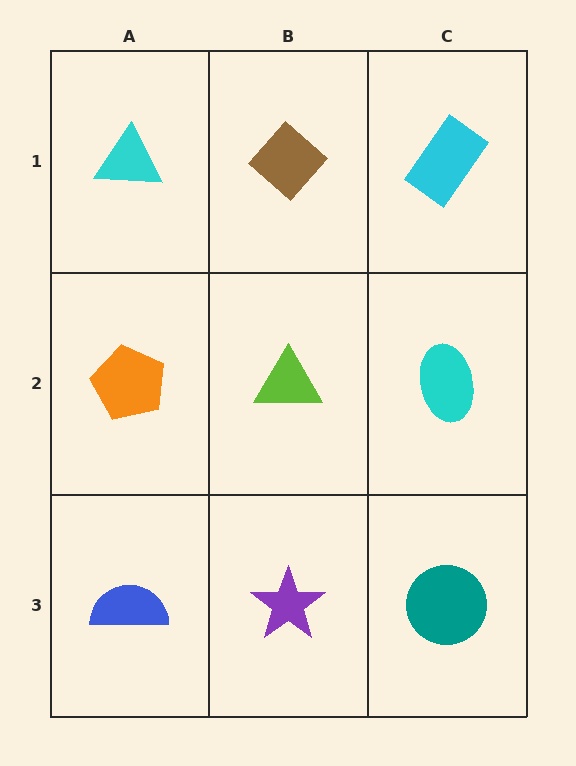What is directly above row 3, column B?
A lime triangle.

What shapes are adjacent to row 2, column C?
A cyan rectangle (row 1, column C), a teal circle (row 3, column C), a lime triangle (row 2, column B).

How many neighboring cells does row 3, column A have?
2.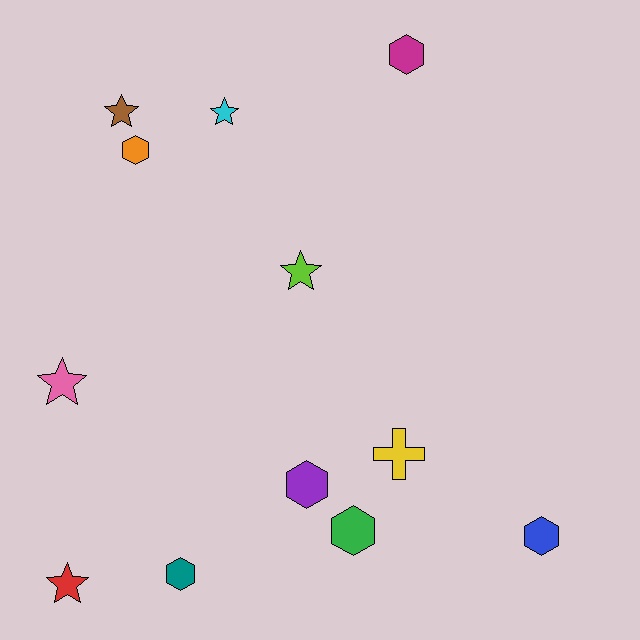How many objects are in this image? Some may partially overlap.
There are 12 objects.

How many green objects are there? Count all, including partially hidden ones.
There is 1 green object.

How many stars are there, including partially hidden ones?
There are 5 stars.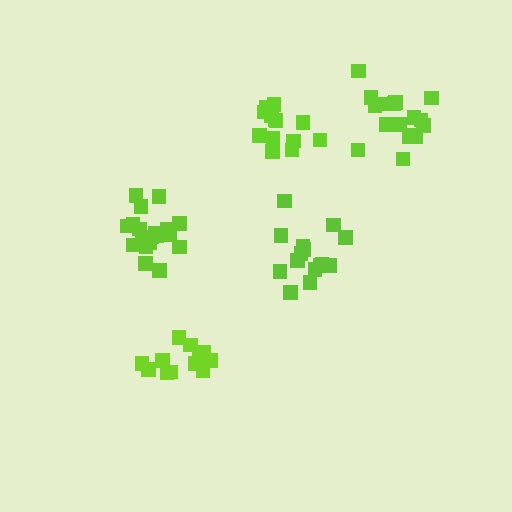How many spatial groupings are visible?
There are 5 spatial groupings.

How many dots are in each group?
Group 1: 15 dots, Group 2: 19 dots, Group 3: 19 dots, Group 4: 13 dots, Group 5: 13 dots (79 total).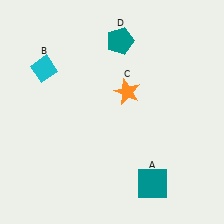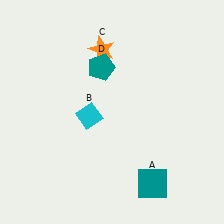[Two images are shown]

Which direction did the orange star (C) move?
The orange star (C) moved up.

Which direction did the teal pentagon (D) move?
The teal pentagon (D) moved down.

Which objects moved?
The objects that moved are: the cyan diamond (B), the orange star (C), the teal pentagon (D).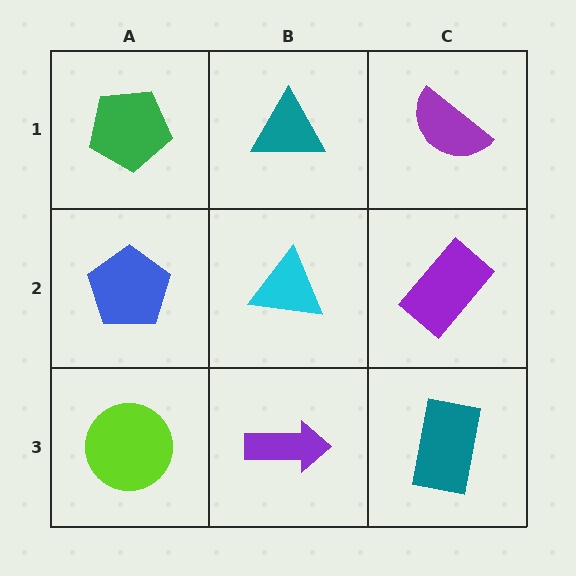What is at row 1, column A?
A green pentagon.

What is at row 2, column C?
A purple rectangle.